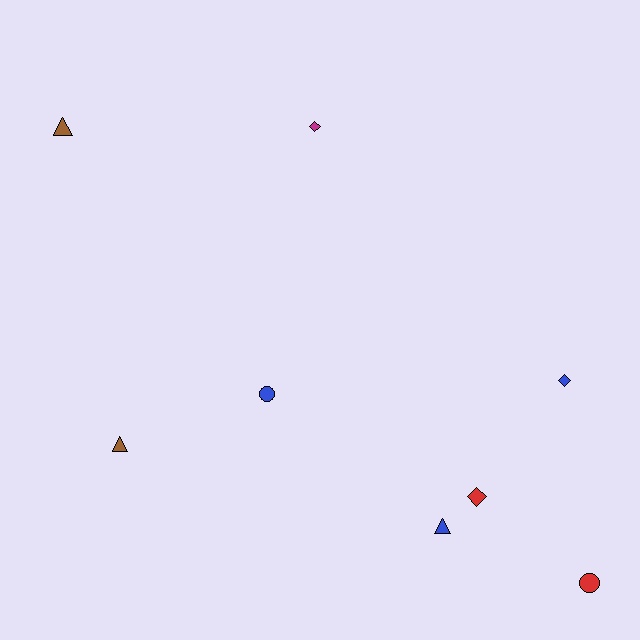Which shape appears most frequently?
Triangle, with 3 objects.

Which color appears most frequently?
Blue, with 3 objects.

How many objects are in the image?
There are 8 objects.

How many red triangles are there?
There are no red triangles.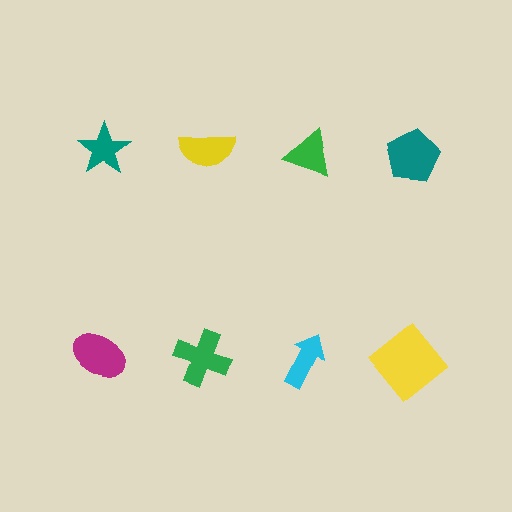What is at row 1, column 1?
A teal star.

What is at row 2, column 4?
A yellow diamond.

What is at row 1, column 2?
A yellow semicircle.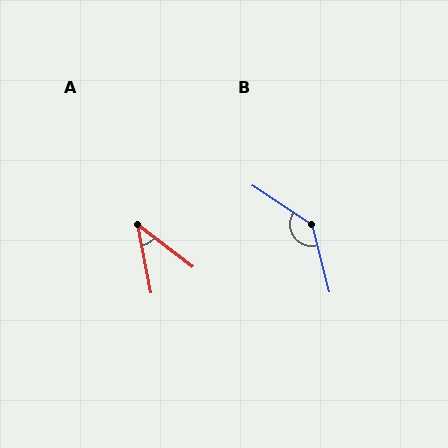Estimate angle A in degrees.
Approximately 42 degrees.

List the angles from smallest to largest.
A (42°), B (137°).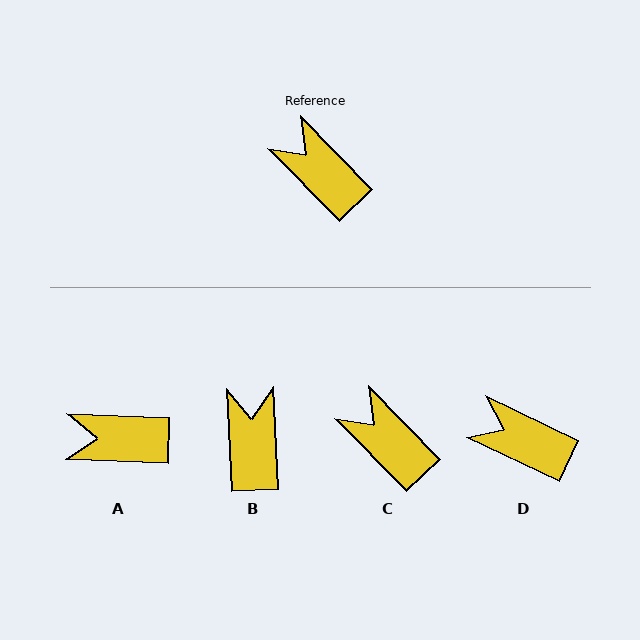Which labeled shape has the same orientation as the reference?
C.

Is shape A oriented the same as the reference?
No, it is off by about 44 degrees.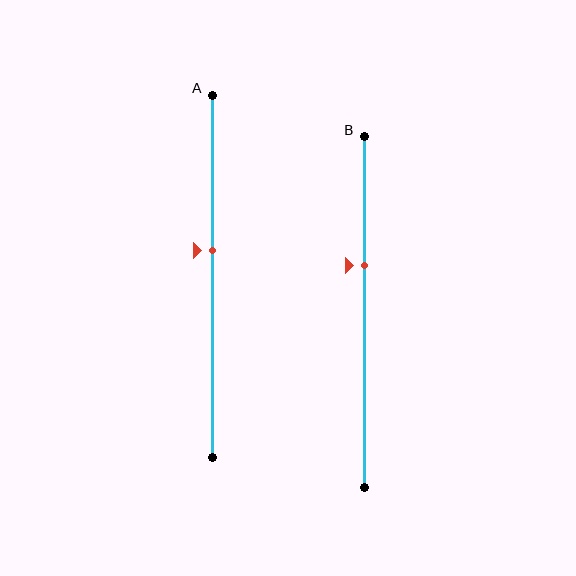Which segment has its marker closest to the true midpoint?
Segment A has its marker closest to the true midpoint.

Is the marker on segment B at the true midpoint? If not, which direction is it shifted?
No, the marker on segment B is shifted upward by about 13% of the segment length.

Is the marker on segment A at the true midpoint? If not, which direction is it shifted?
No, the marker on segment A is shifted upward by about 7% of the segment length.